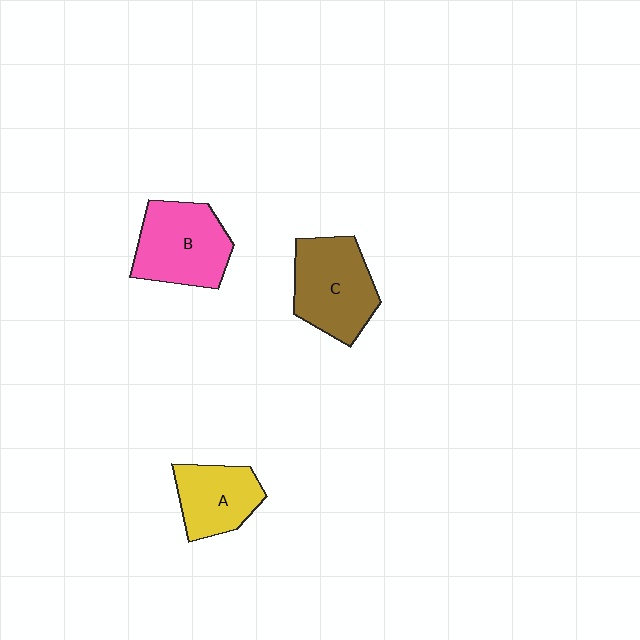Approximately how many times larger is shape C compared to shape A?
Approximately 1.4 times.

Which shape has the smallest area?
Shape A (yellow).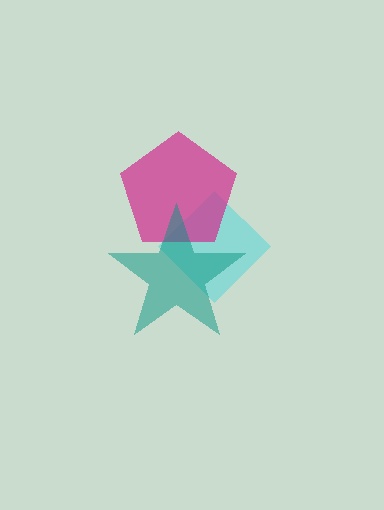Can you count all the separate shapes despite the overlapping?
Yes, there are 3 separate shapes.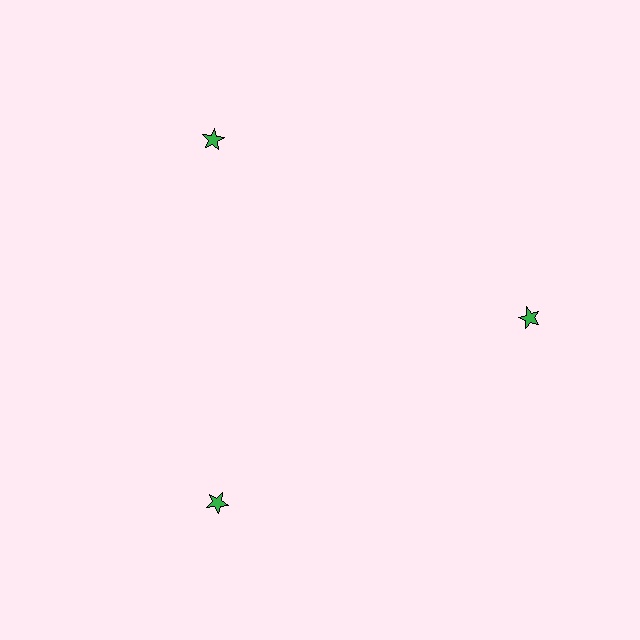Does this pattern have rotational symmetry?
Yes, this pattern has 3-fold rotational symmetry. It looks the same after rotating 120 degrees around the center.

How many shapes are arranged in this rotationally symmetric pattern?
There are 3 shapes, arranged in 3 groups of 1.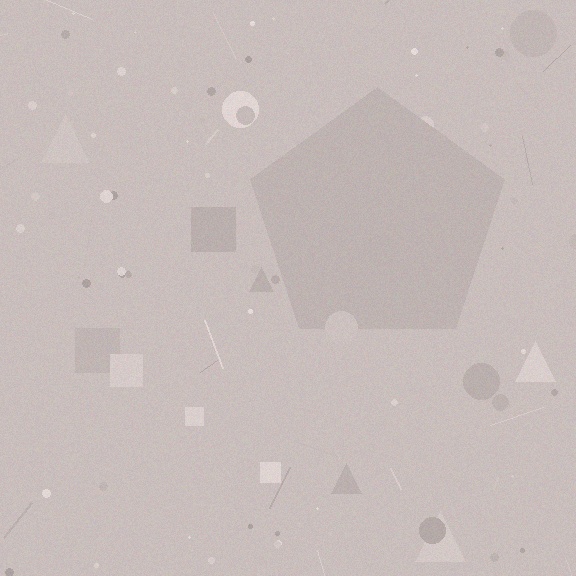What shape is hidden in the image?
A pentagon is hidden in the image.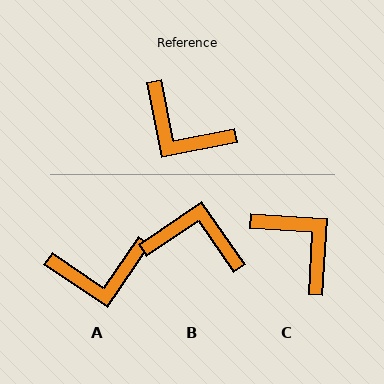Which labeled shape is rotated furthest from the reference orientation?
C, about 166 degrees away.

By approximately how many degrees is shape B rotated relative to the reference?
Approximately 156 degrees clockwise.